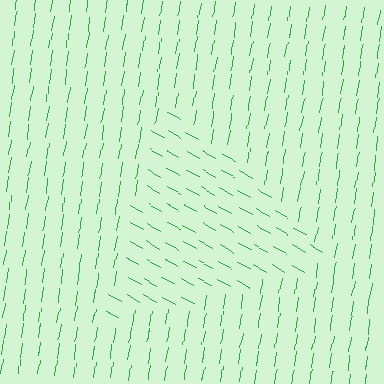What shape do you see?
I see a triangle.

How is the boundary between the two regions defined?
The boundary is defined purely by a change in line orientation (approximately 69 degrees difference). All lines are the same color and thickness.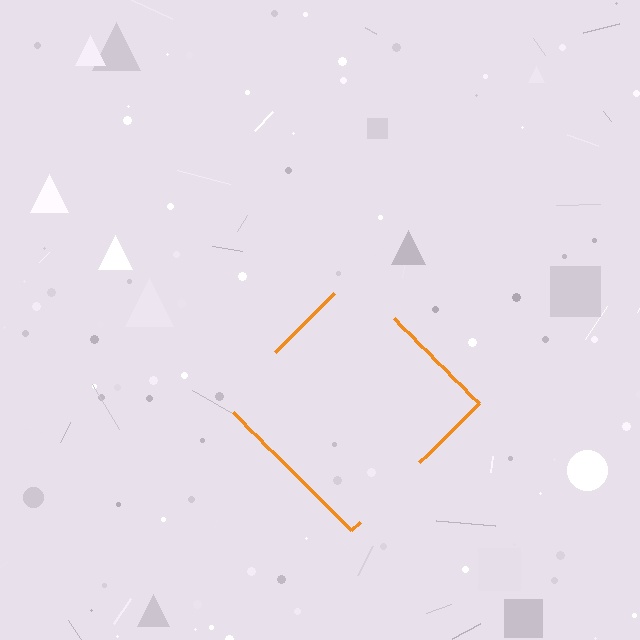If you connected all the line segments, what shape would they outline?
They would outline a diamond.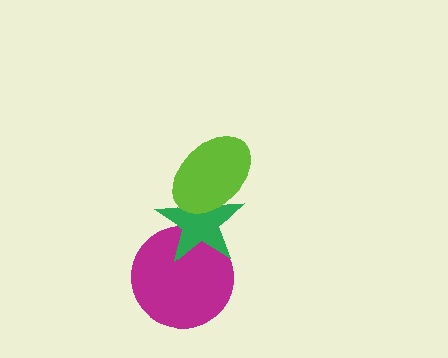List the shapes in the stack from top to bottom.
From top to bottom: the lime ellipse, the green star, the magenta circle.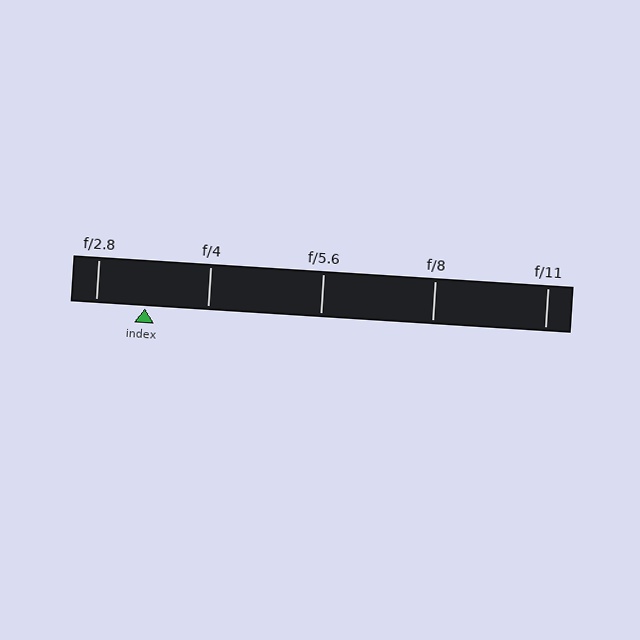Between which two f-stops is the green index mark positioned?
The index mark is between f/2.8 and f/4.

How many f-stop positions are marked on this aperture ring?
There are 5 f-stop positions marked.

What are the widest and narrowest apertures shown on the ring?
The widest aperture shown is f/2.8 and the narrowest is f/11.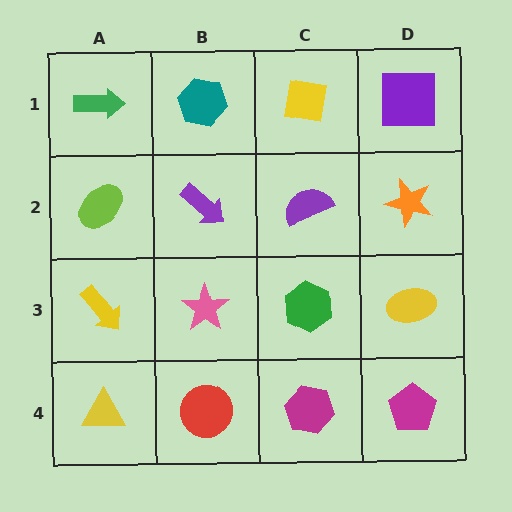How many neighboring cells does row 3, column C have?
4.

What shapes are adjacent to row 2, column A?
A green arrow (row 1, column A), a yellow arrow (row 3, column A), a purple arrow (row 2, column B).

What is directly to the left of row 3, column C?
A pink star.